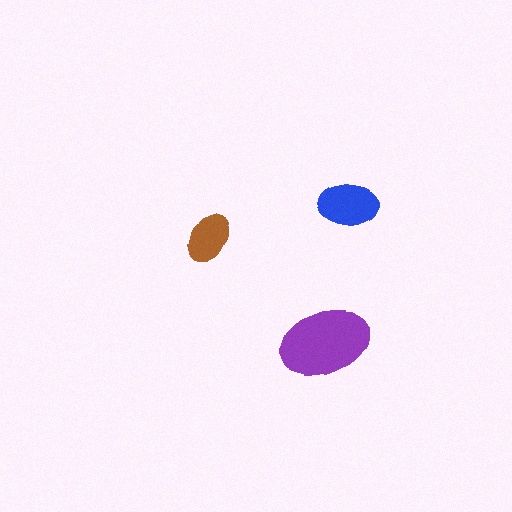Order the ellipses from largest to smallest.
the purple one, the blue one, the brown one.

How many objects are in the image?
There are 3 objects in the image.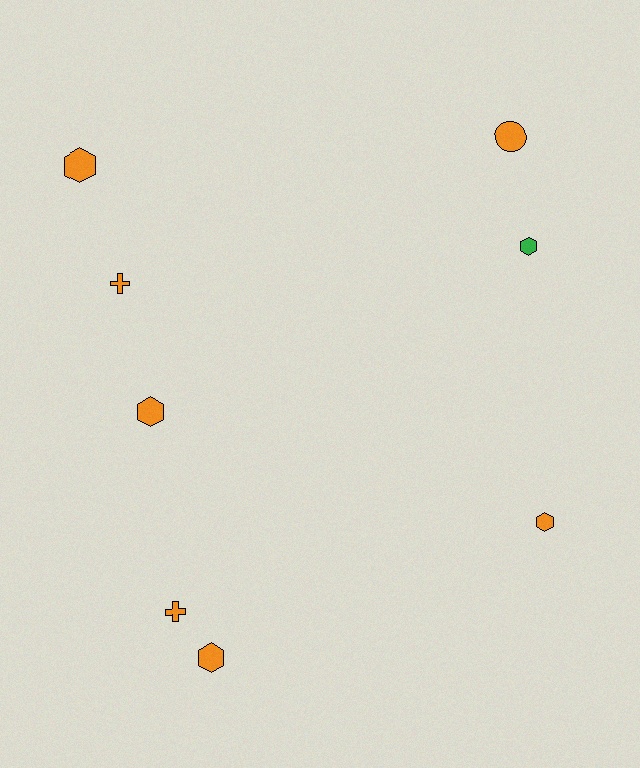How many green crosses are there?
There are no green crosses.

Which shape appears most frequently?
Hexagon, with 5 objects.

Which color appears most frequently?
Orange, with 7 objects.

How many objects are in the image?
There are 8 objects.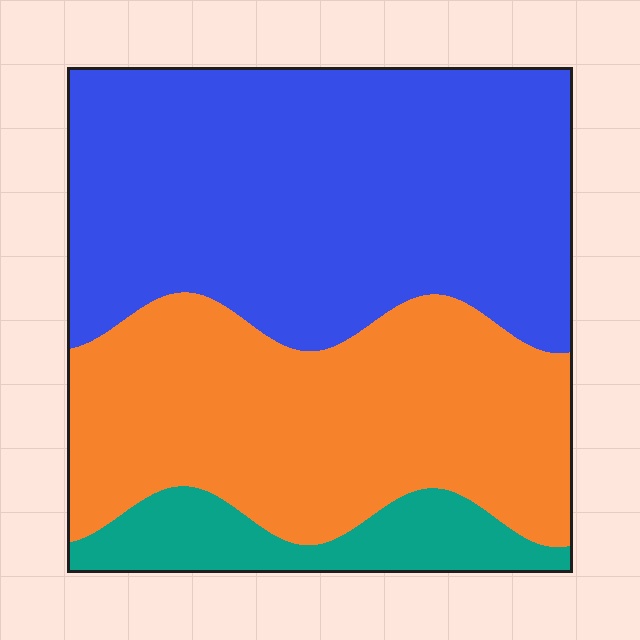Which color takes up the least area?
Teal, at roughly 10%.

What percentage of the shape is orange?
Orange takes up about three eighths (3/8) of the shape.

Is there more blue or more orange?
Blue.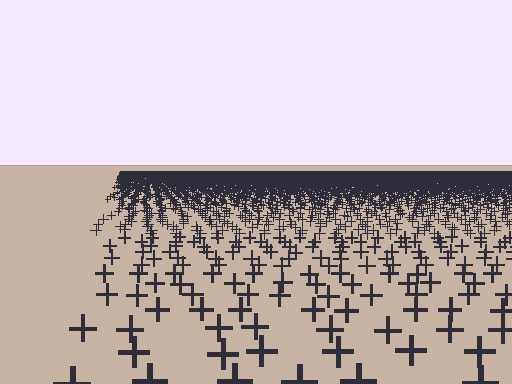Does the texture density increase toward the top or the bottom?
Density increases toward the top.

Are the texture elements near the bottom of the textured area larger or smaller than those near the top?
Larger. Near the bottom, elements are closer to the viewer and appear at a bigger on-screen size.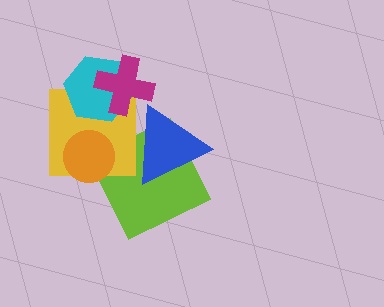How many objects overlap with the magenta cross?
2 objects overlap with the magenta cross.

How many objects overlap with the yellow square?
5 objects overlap with the yellow square.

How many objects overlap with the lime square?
2 objects overlap with the lime square.